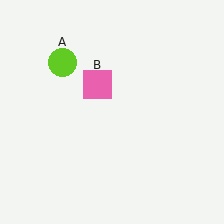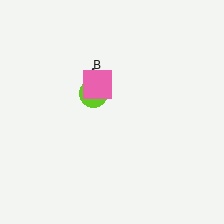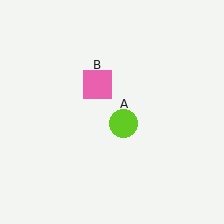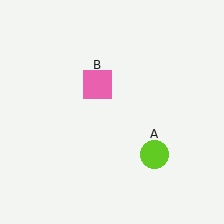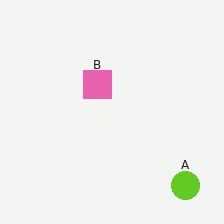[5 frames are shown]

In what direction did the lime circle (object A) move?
The lime circle (object A) moved down and to the right.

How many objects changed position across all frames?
1 object changed position: lime circle (object A).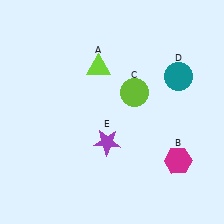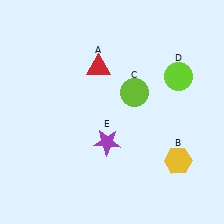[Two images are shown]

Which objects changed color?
A changed from lime to red. B changed from magenta to yellow. D changed from teal to lime.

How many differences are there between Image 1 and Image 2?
There are 3 differences between the two images.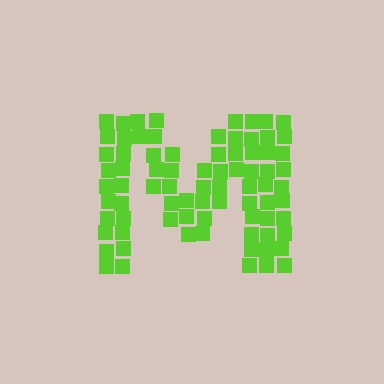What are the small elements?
The small elements are squares.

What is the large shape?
The large shape is the letter M.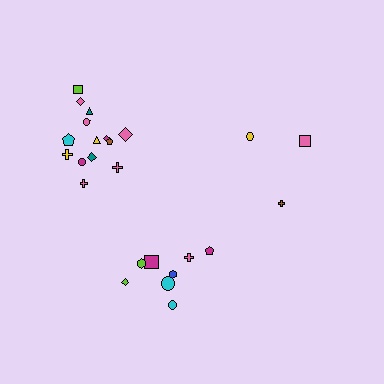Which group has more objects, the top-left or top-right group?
The top-left group.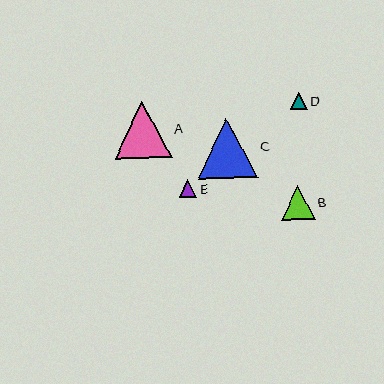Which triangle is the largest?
Triangle C is the largest with a size of approximately 60 pixels.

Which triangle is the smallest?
Triangle D is the smallest with a size of approximately 17 pixels.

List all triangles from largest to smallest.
From largest to smallest: C, A, B, E, D.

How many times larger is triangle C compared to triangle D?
Triangle C is approximately 3.5 times the size of triangle D.